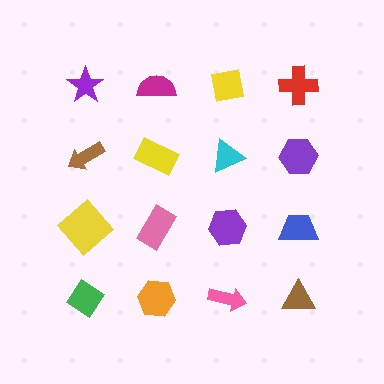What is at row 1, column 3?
A yellow square.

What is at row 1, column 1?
A purple star.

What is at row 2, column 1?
A brown arrow.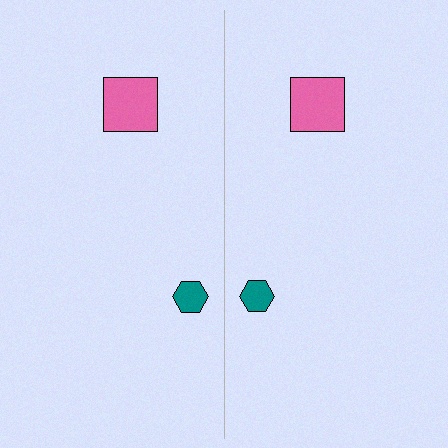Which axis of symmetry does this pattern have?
The pattern has a vertical axis of symmetry running through the center of the image.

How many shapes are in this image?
There are 4 shapes in this image.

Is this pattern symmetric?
Yes, this pattern has bilateral (reflection) symmetry.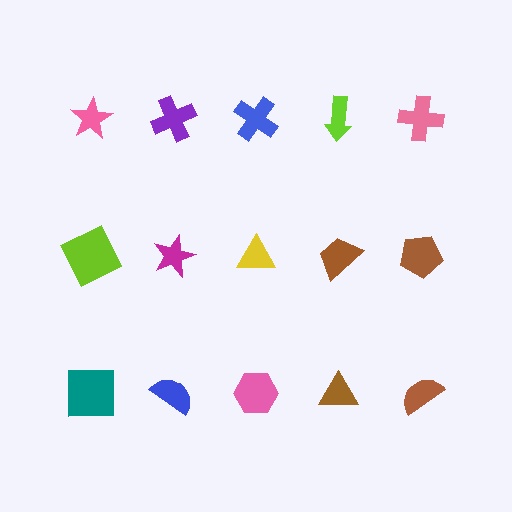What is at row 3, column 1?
A teal square.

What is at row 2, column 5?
A brown pentagon.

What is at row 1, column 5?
A pink cross.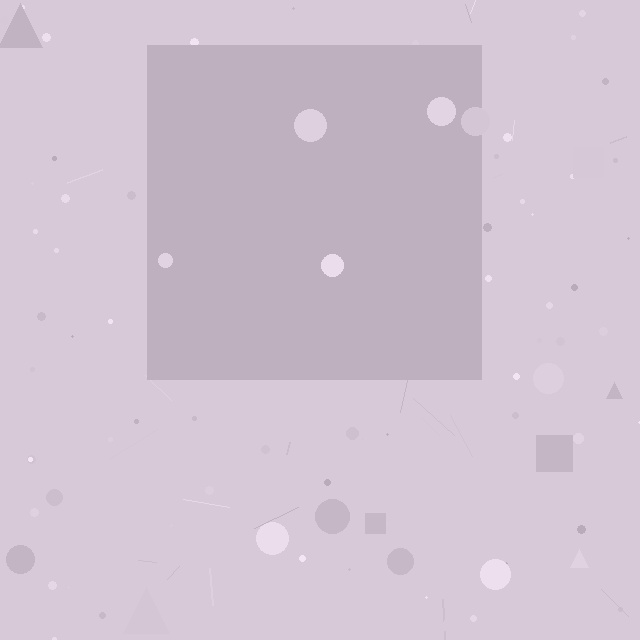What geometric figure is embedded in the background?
A square is embedded in the background.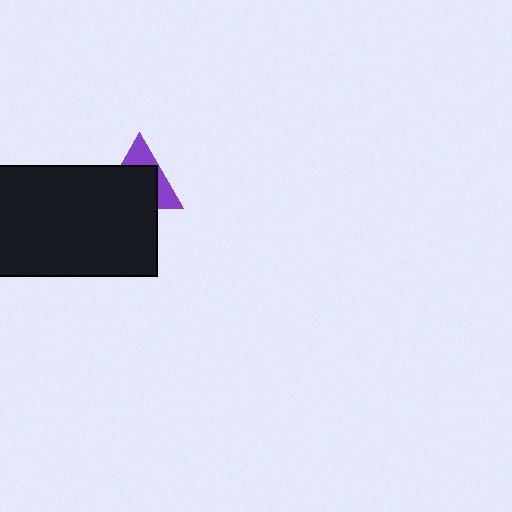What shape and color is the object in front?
The object in front is a black rectangle.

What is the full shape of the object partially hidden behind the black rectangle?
The partially hidden object is a purple triangle.